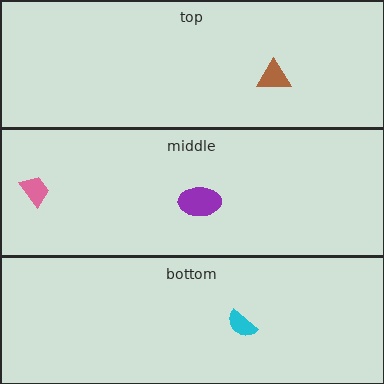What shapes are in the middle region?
The purple ellipse, the pink trapezoid.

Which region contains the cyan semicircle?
The bottom region.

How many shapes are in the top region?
1.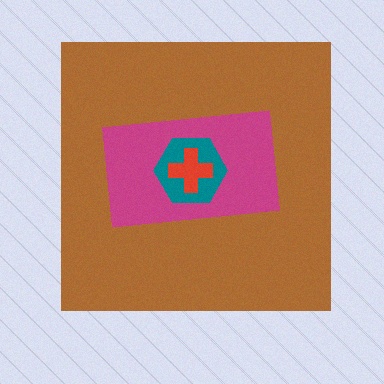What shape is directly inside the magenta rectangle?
The teal hexagon.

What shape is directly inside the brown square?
The magenta rectangle.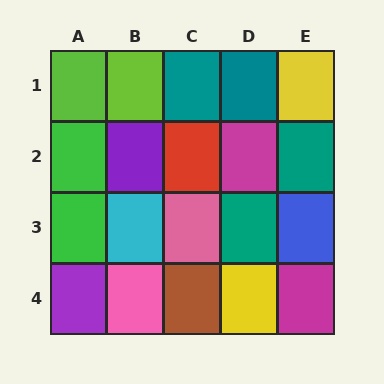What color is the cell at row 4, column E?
Magenta.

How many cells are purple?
2 cells are purple.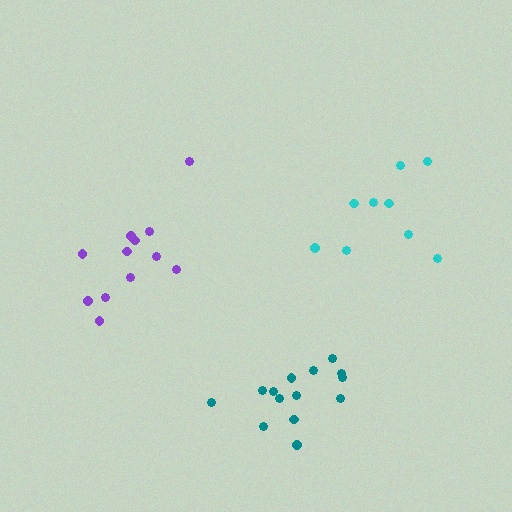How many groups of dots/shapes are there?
There are 3 groups.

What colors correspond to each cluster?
The clusters are colored: purple, teal, cyan.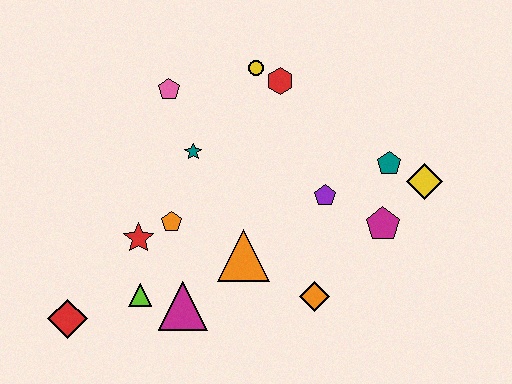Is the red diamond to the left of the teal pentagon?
Yes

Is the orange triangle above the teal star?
No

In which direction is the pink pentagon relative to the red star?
The pink pentagon is above the red star.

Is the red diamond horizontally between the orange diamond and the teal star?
No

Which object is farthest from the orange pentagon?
The yellow diamond is farthest from the orange pentagon.